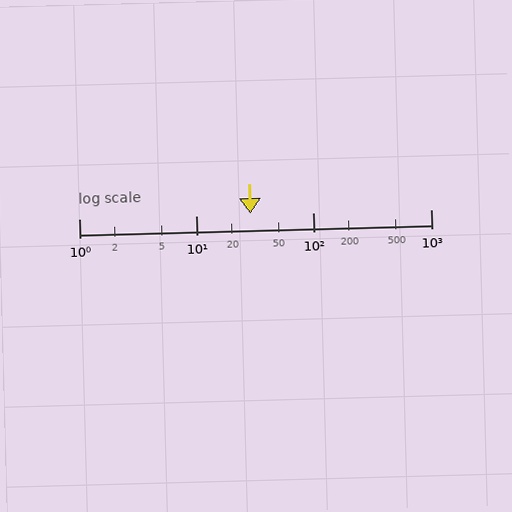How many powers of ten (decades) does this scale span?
The scale spans 3 decades, from 1 to 1000.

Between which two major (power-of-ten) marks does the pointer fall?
The pointer is between 10 and 100.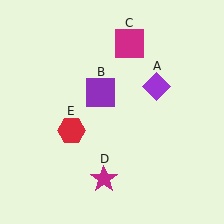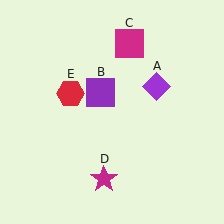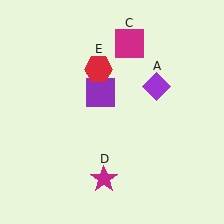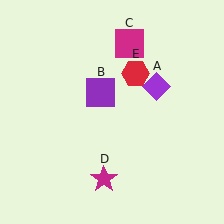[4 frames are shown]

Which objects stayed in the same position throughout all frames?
Purple diamond (object A) and purple square (object B) and magenta square (object C) and magenta star (object D) remained stationary.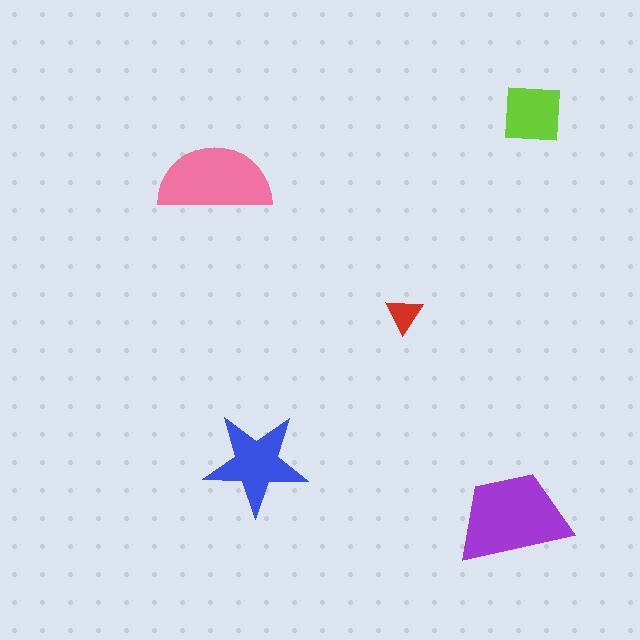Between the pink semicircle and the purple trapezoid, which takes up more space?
The purple trapezoid.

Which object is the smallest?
The red triangle.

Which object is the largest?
The purple trapezoid.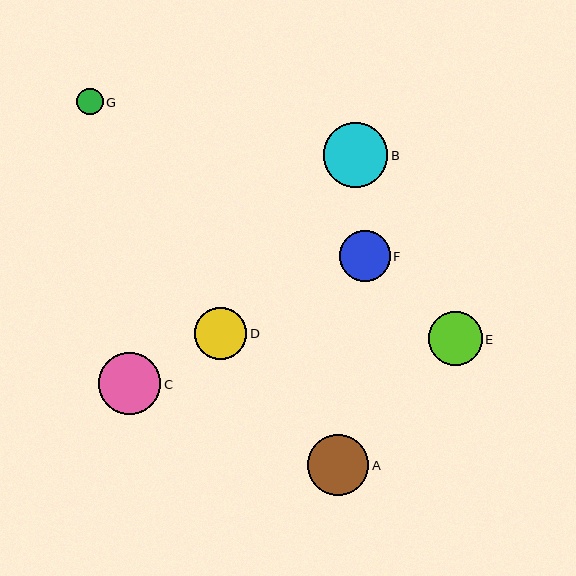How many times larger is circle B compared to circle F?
Circle B is approximately 1.3 times the size of circle F.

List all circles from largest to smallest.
From largest to smallest: B, C, A, E, D, F, G.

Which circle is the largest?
Circle B is the largest with a size of approximately 65 pixels.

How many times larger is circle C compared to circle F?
Circle C is approximately 1.2 times the size of circle F.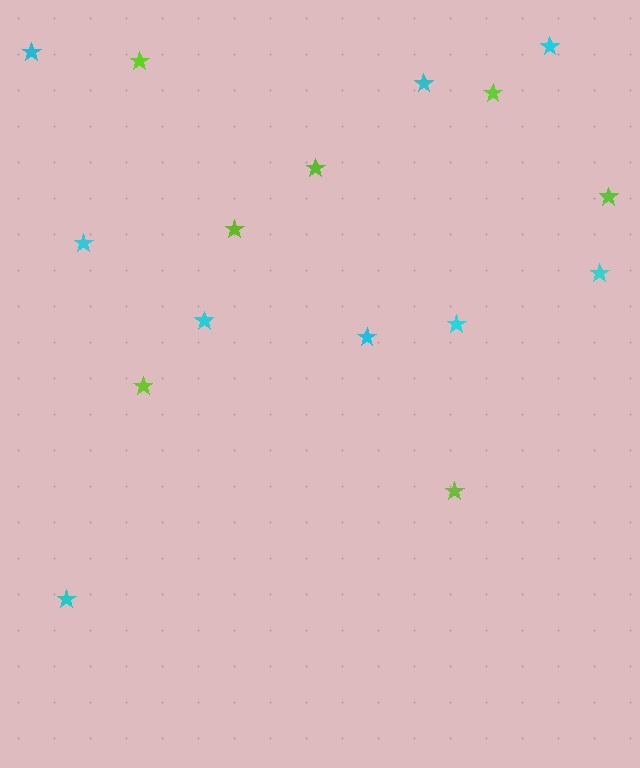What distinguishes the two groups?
There are 2 groups: one group of cyan stars (9) and one group of lime stars (7).